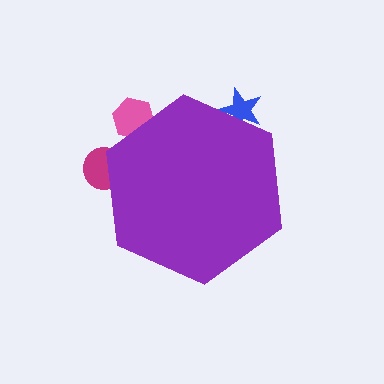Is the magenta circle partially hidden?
Yes, the magenta circle is partially hidden behind the purple hexagon.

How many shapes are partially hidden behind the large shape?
3 shapes are partially hidden.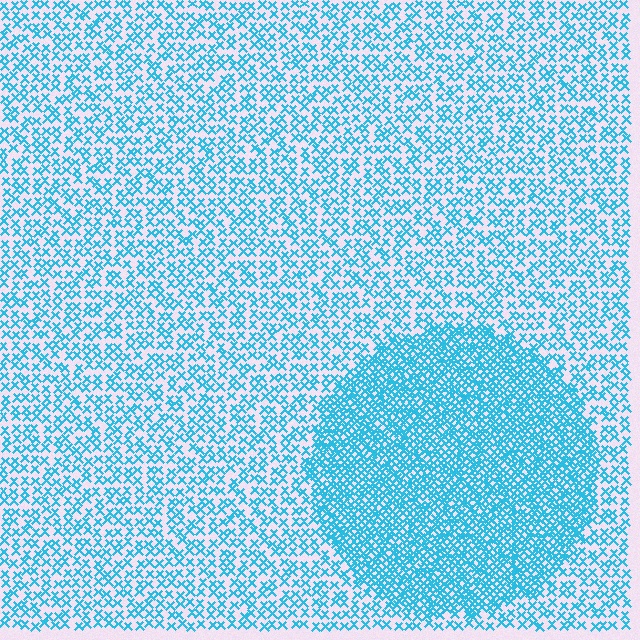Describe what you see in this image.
The image contains small cyan elements arranged at two different densities. A circle-shaped region is visible where the elements are more densely packed than the surrounding area.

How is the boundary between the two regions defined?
The boundary is defined by a change in element density (approximately 2.2x ratio). All elements are the same color, size, and shape.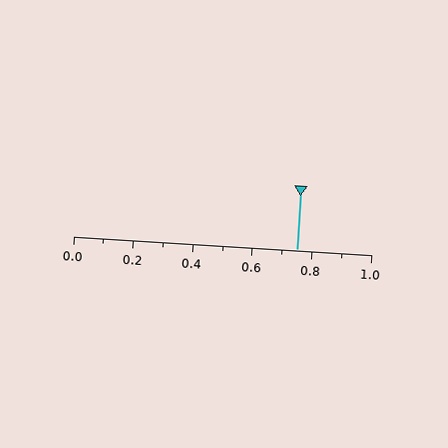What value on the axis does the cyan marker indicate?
The marker indicates approximately 0.75.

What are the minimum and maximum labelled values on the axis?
The axis runs from 0.0 to 1.0.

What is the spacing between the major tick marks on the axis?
The major ticks are spaced 0.2 apart.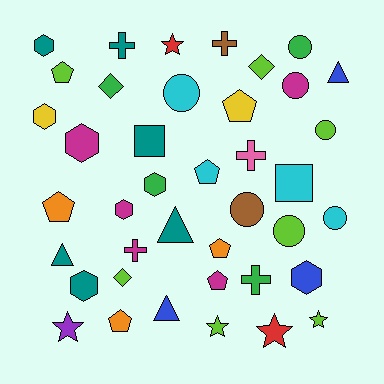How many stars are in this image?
There are 5 stars.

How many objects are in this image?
There are 40 objects.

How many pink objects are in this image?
There is 1 pink object.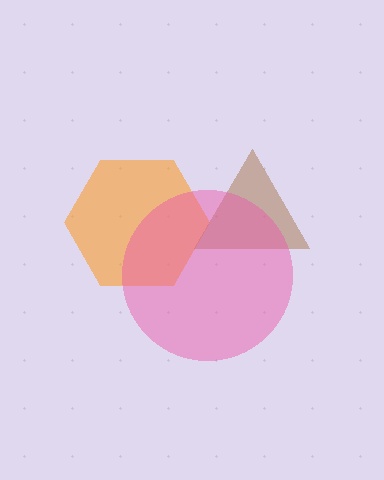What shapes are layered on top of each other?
The layered shapes are: an orange hexagon, a brown triangle, a pink circle.